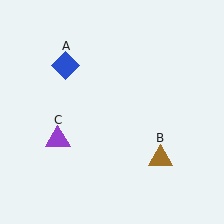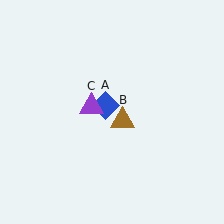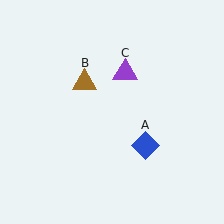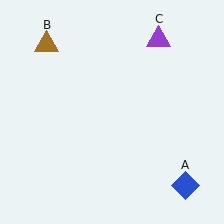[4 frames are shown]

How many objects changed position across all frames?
3 objects changed position: blue diamond (object A), brown triangle (object B), purple triangle (object C).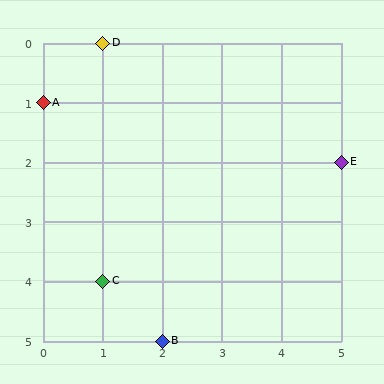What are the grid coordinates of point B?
Point B is at grid coordinates (2, 5).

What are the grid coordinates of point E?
Point E is at grid coordinates (5, 2).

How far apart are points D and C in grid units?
Points D and C are 4 rows apart.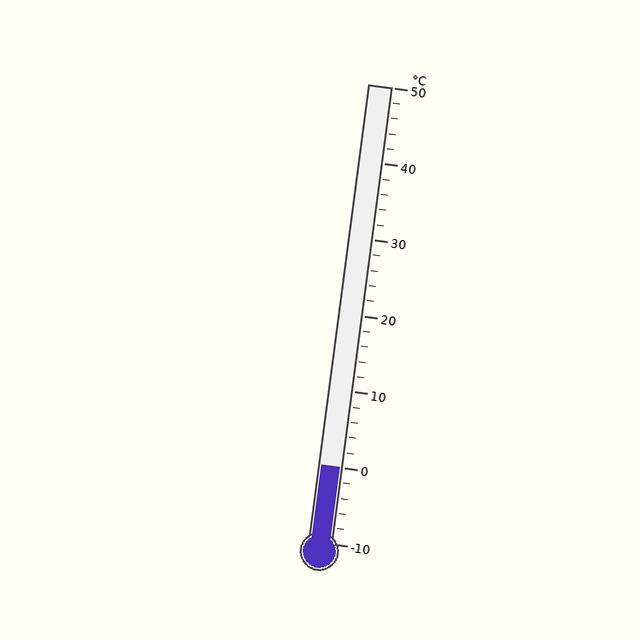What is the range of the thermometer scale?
The thermometer scale ranges from -10°C to 50°C.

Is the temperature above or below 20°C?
The temperature is below 20°C.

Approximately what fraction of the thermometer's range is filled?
The thermometer is filled to approximately 15% of its range.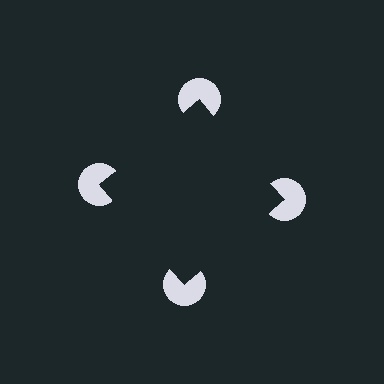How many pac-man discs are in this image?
There are 4 — one at each vertex of the illusory square.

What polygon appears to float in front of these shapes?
An illusory square — its edges are inferred from the aligned wedge cuts in the pac-man discs, not physically drawn.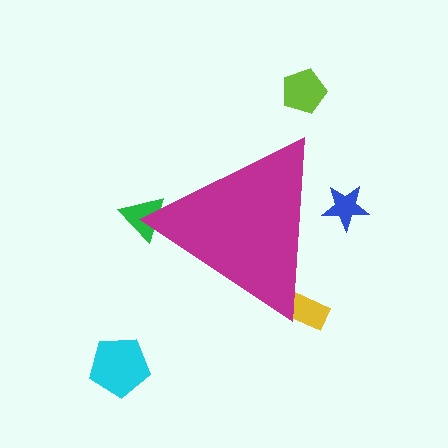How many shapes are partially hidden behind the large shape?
3 shapes are partially hidden.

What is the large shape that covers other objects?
A magenta triangle.